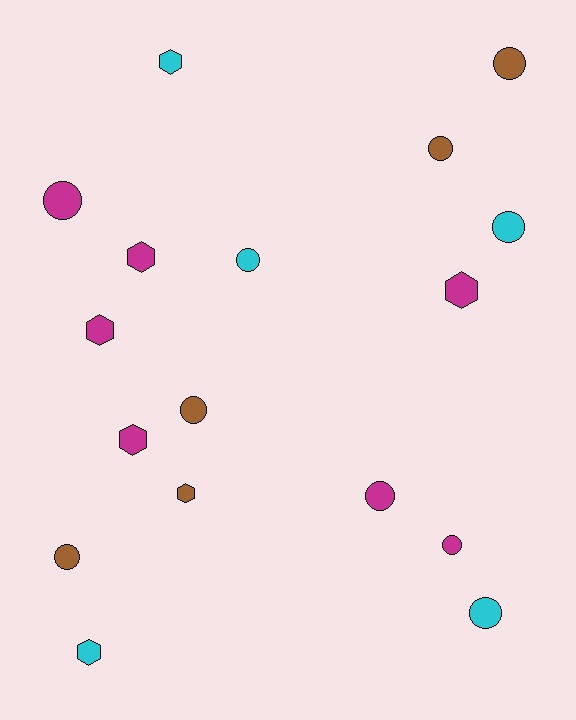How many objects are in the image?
There are 17 objects.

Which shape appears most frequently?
Circle, with 10 objects.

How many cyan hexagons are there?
There are 2 cyan hexagons.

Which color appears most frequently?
Magenta, with 7 objects.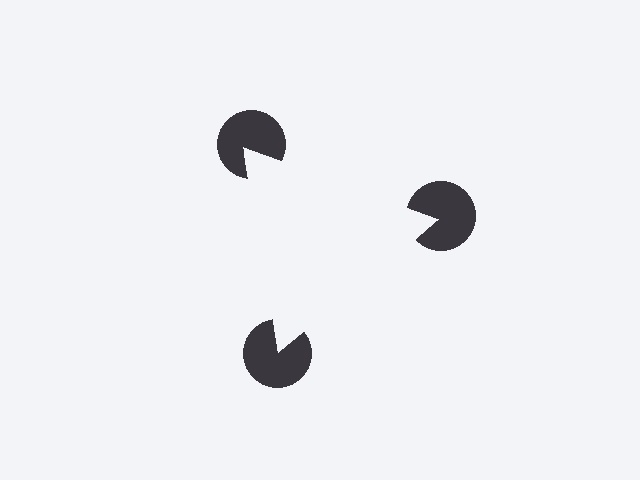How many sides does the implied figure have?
3 sides.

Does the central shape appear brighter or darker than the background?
It typically appears slightly brighter than the background, even though no actual brightness change is drawn.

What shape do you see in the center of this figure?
An illusory triangle — its edges are inferred from the aligned wedge cuts in the pac-man discs, not physically drawn.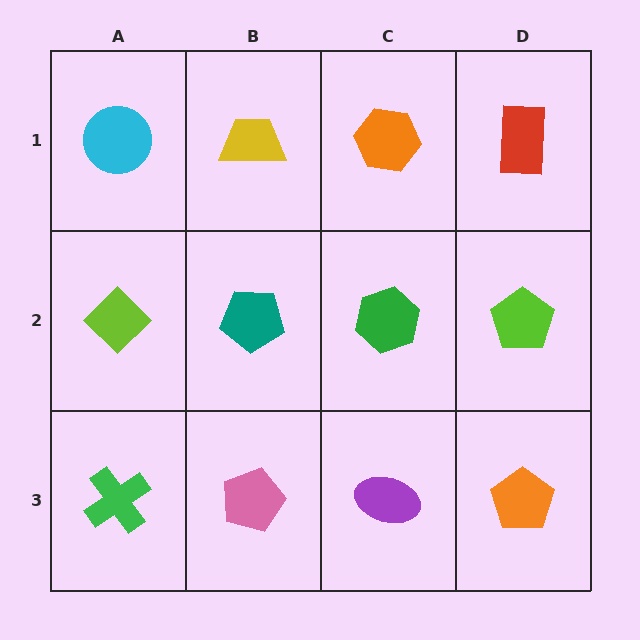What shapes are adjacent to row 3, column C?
A green hexagon (row 2, column C), a pink pentagon (row 3, column B), an orange pentagon (row 3, column D).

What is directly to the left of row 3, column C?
A pink pentagon.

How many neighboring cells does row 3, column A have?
2.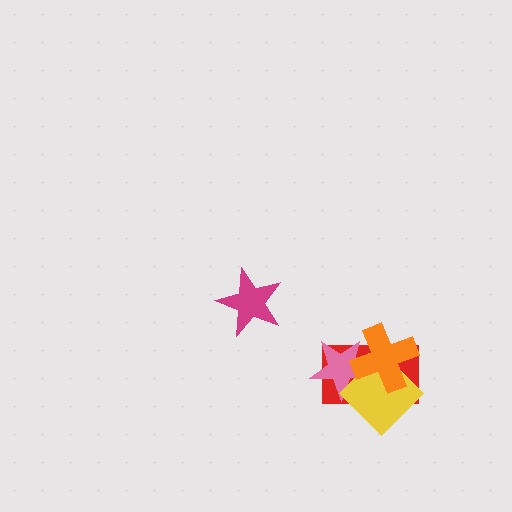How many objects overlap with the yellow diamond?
3 objects overlap with the yellow diamond.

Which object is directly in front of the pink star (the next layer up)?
The yellow diamond is directly in front of the pink star.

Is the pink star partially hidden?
Yes, it is partially covered by another shape.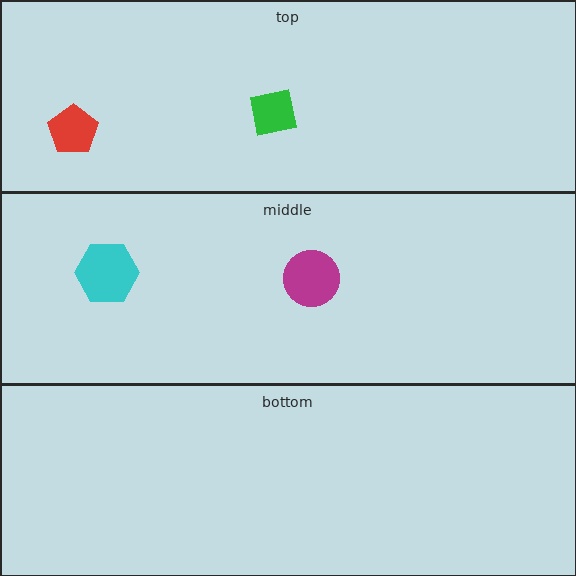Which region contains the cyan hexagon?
The middle region.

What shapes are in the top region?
The red pentagon, the green square.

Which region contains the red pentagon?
The top region.